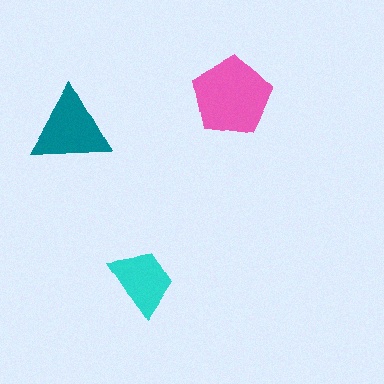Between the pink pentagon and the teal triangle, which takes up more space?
The pink pentagon.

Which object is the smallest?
The cyan trapezoid.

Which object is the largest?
The pink pentagon.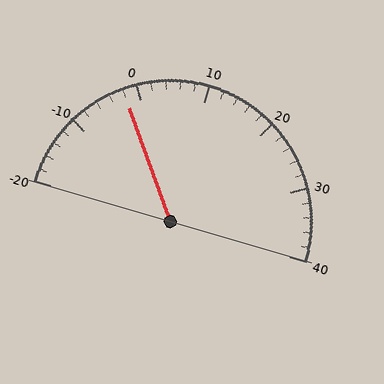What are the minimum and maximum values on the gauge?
The gauge ranges from -20 to 40.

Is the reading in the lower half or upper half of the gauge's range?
The reading is in the lower half of the range (-20 to 40).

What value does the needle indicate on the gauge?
The needle indicates approximately -2.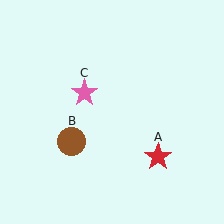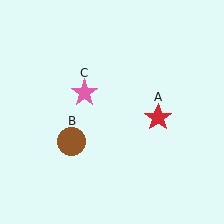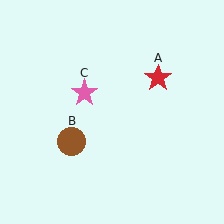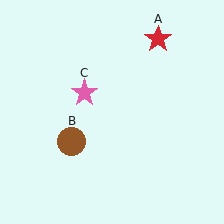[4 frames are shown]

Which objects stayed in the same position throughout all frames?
Brown circle (object B) and pink star (object C) remained stationary.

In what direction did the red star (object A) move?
The red star (object A) moved up.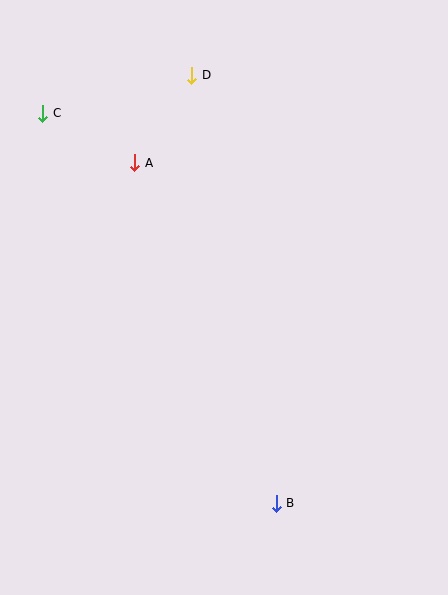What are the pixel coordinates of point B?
Point B is at (276, 503).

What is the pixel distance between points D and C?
The distance between D and C is 154 pixels.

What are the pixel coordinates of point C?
Point C is at (43, 113).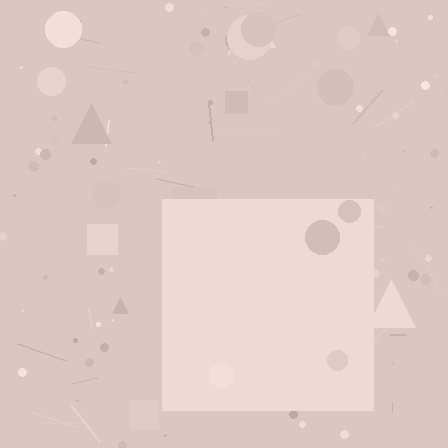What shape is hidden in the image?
A square is hidden in the image.